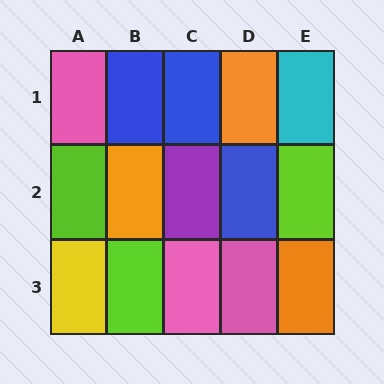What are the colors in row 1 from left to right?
Pink, blue, blue, orange, cyan.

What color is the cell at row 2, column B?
Orange.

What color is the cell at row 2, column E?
Lime.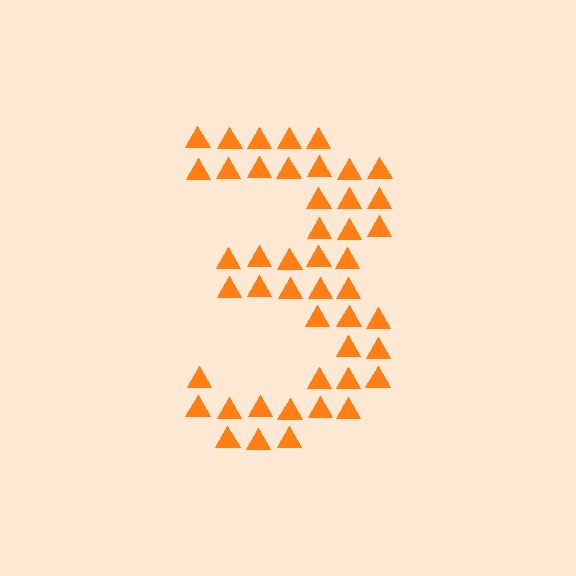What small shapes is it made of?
It is made of small triangles.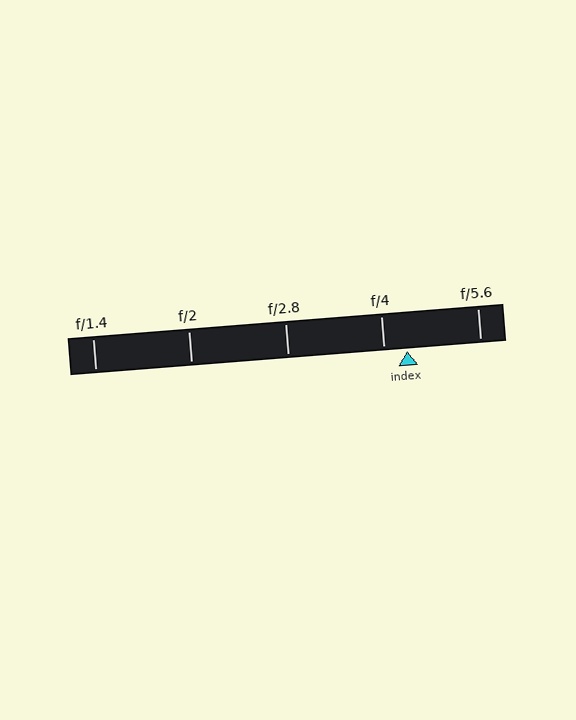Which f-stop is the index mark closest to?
The index mark is closest to f/4.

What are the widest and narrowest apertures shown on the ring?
The widest aperture shown is f/1.4 and the narrowest is f/5.6.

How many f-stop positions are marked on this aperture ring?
There are 5 f-stop positions marked.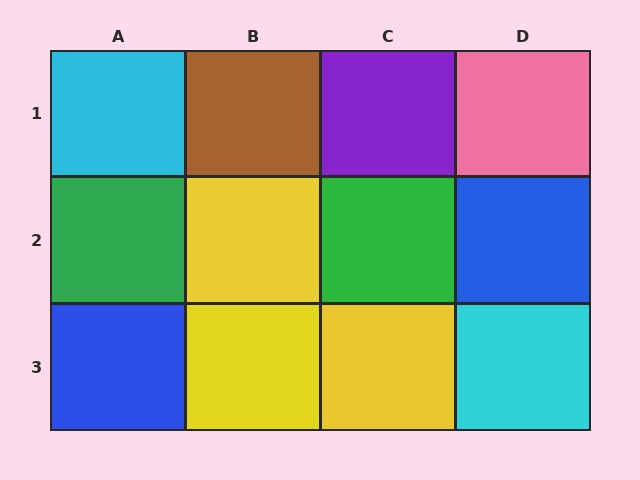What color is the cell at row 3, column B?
Yellow.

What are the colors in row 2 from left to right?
Green, yellow, green, blue.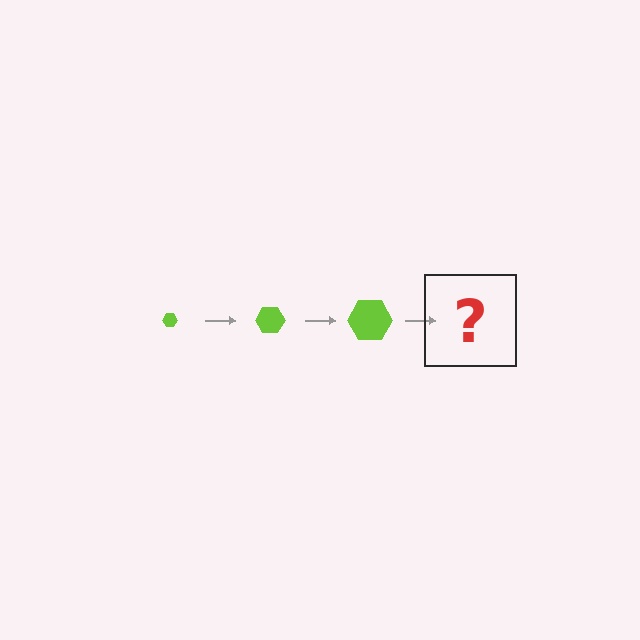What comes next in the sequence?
The next element should be a lime hexagon, larger than the previous one.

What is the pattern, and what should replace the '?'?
The pattern is that the hexagon gets progressively larger each step. The '?' should be a lime hexagon, larger than the previous one.